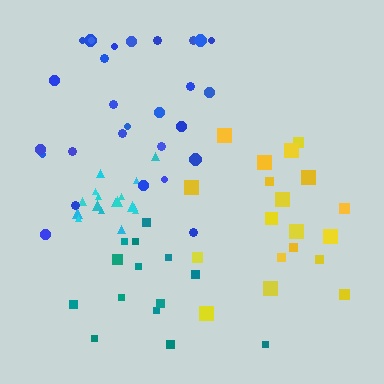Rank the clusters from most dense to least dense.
cyan, teal, blue, yellow.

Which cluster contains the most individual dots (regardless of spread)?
Blue (29).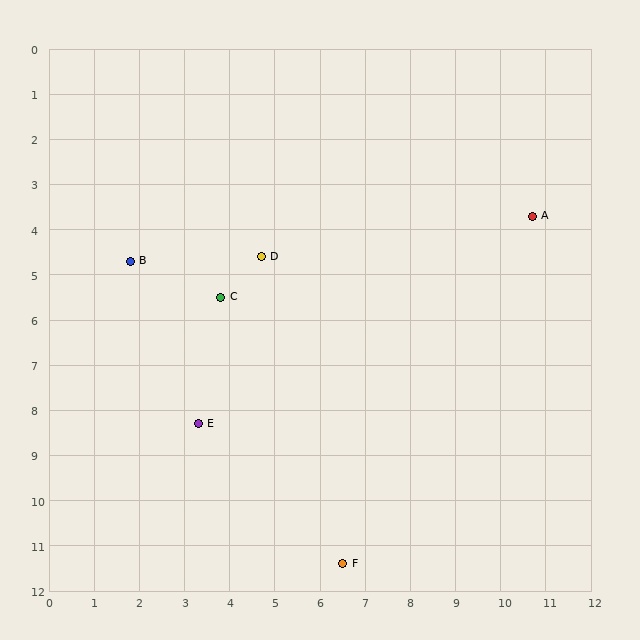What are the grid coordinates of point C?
Point C is at approximately (3.8, 5.5).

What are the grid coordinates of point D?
Point D is at approximately (4.7, 4.6).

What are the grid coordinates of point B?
Point B is at approximately (1.8, 4.7).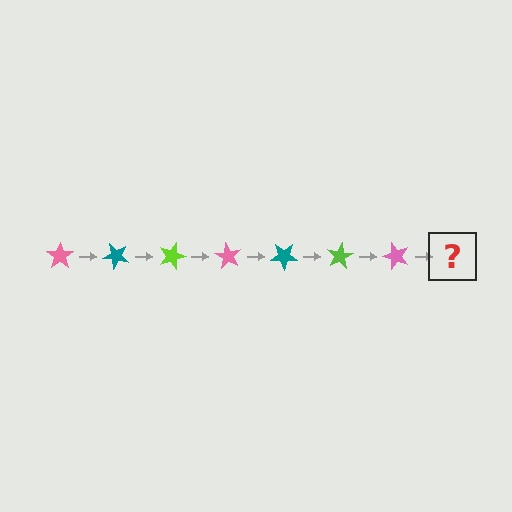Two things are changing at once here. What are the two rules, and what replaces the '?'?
The two rules are that it rotates 45 degrees each step and the color cycles through pink, teal, and lime. The '?' should be a teal star, rotated 315 degrees from the start.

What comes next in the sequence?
The next element should be a teal star, rotated 315 degrees from the start.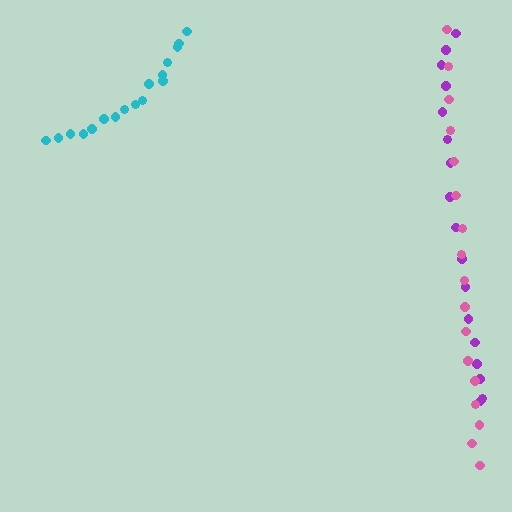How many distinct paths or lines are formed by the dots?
There are 3 distinct paths.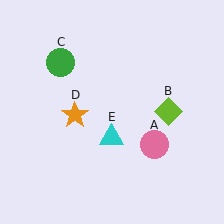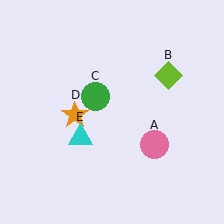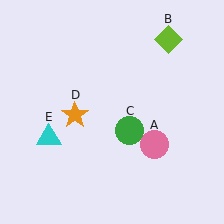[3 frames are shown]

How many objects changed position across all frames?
3 objects changed position: lime diamond (object B), green circle (object C), cyan triangle (object E).